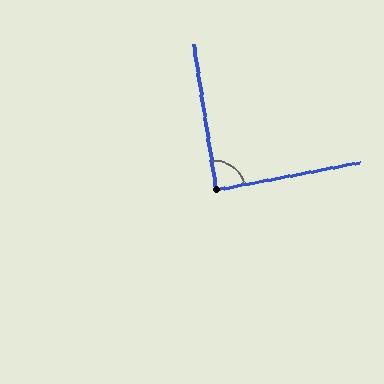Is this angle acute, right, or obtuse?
It is approximately a right angle.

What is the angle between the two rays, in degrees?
Approximately 88 degrees.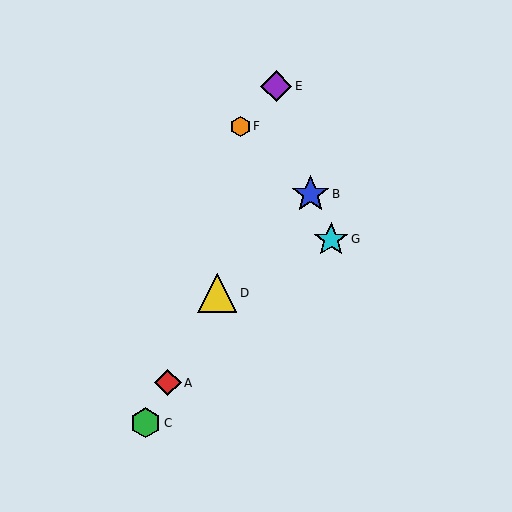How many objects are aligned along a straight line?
3 objects (A, C, D) are aligned along a straight line.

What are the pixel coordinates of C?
Object C is at (146, 423).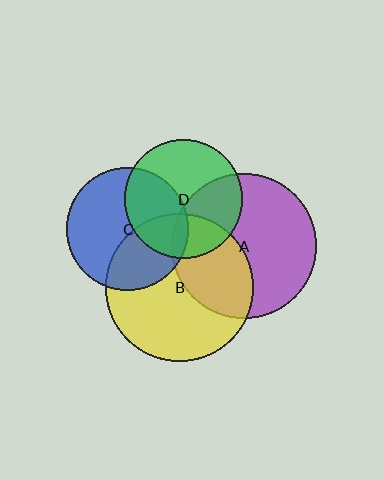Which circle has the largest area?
Circle B (yellow).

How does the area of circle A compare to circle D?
Approximately 1.5 times.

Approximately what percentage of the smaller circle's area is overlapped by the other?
Approximately 30%.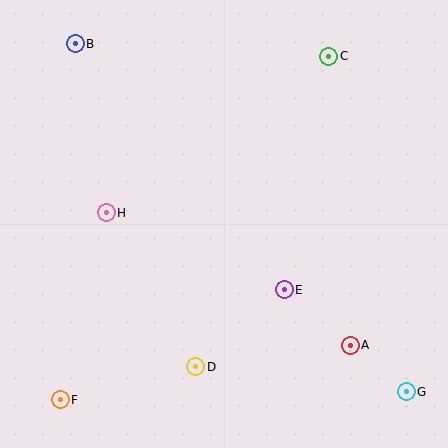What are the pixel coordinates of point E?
Point E is at (284, 290).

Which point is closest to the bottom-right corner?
Point G is closest to the bottom-right corner.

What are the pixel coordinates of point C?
Point C is at (329, 56).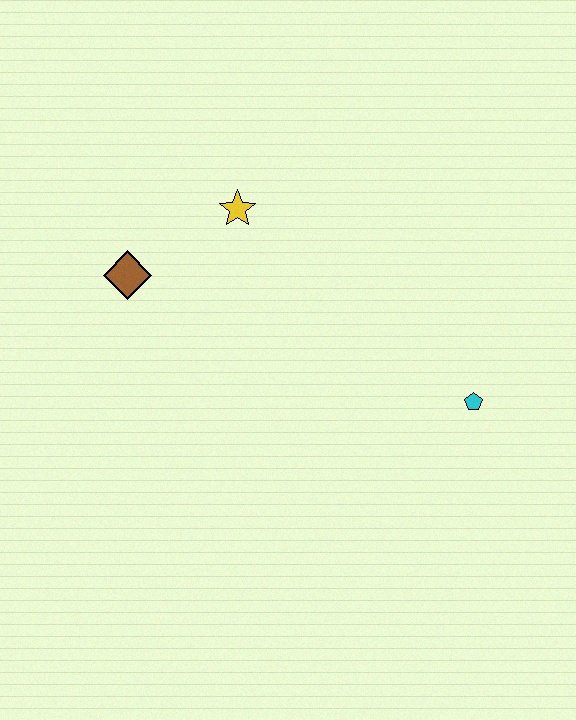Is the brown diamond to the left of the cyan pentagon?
Yes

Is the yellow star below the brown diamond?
No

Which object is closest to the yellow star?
The brown diamond is closest to the yellow star.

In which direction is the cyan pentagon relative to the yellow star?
The cyan pentagon is to the right of the yellow star.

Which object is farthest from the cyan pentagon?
The brown diamond is farthest from the cyan pentagon.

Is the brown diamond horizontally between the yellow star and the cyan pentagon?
No